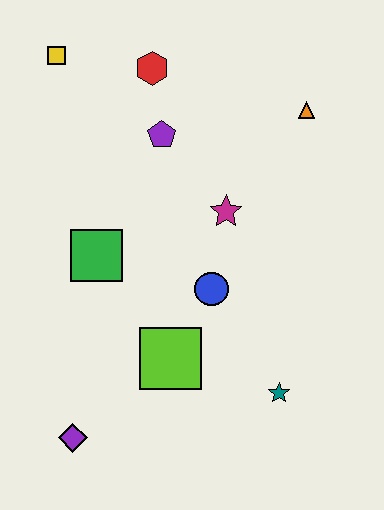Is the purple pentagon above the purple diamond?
Yes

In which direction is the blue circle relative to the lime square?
The blue circle is above the lime square.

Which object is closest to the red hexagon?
The purple pentagon is closest to the red hexagon.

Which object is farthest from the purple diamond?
The orange triangle is farthest from the purple diamond.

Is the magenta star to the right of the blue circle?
Yes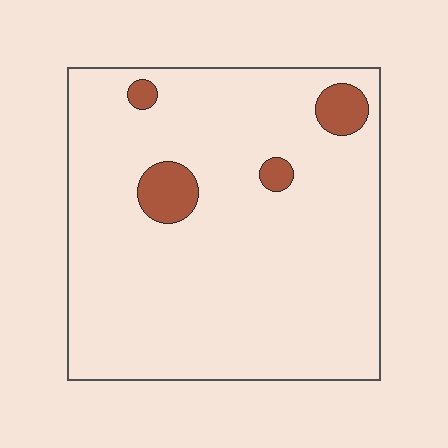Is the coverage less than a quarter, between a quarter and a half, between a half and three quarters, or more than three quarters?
Less than a quarter.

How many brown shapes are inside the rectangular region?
4.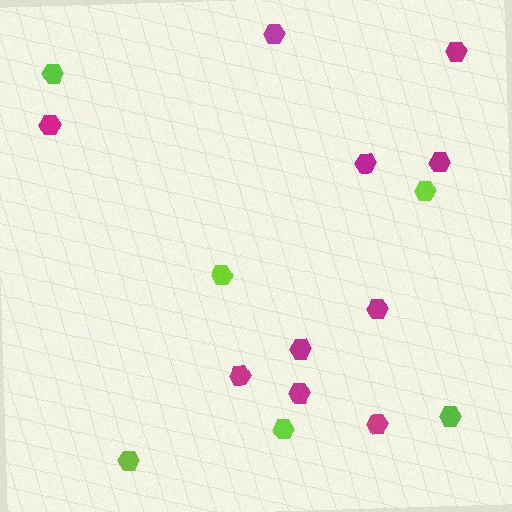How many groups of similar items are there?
There are 2 groups: one group of magenta hexagons (10) and one group of lime hexagons (6).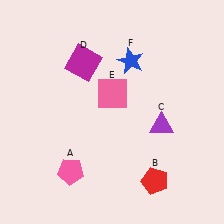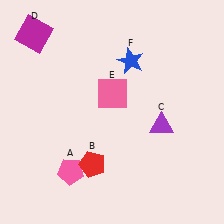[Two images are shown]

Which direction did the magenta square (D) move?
The magenta square (D) moved left.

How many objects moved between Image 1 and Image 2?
2 objects moved between the two images.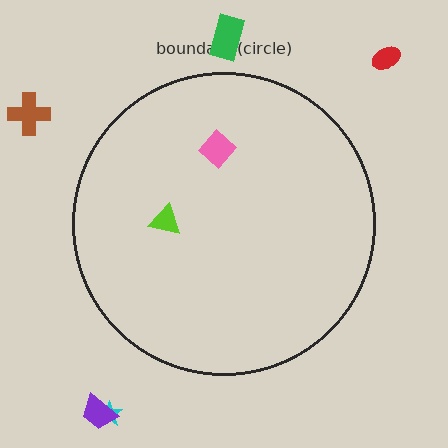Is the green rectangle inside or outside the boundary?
Outside.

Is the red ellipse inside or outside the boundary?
Outside.